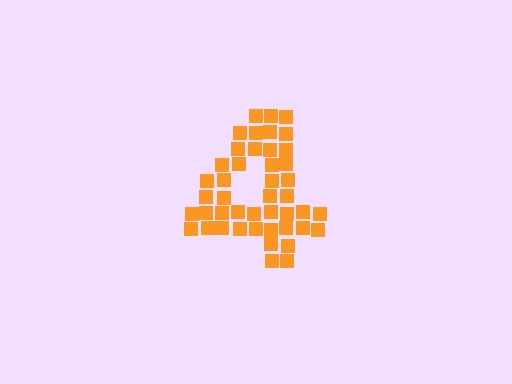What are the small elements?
The small elements are squares.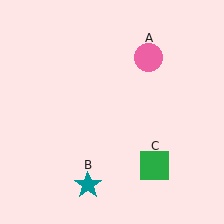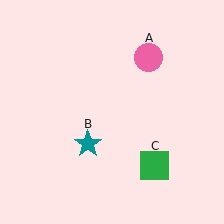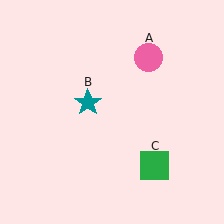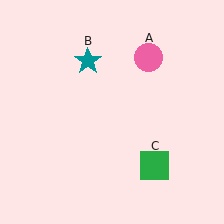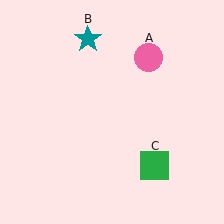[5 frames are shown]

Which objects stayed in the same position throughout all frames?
Pink circle (object A) and green square (object C) remained stationary.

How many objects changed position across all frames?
1 object changed position: teal star (object B).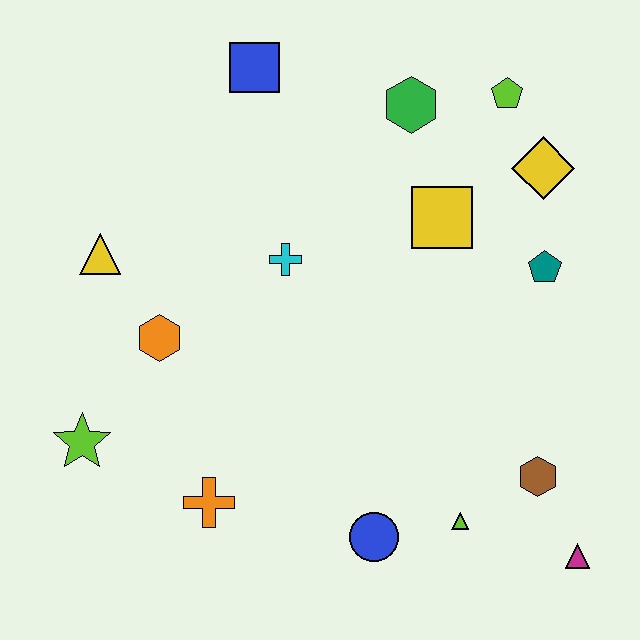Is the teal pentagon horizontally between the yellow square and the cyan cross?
No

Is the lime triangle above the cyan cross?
No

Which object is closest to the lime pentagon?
The yellow diamond is closest to the lime pentagon.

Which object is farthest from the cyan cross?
The magenta triangle is farthest from the cyan cross.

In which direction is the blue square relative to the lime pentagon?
The blue square is to the left of the lime pentagon.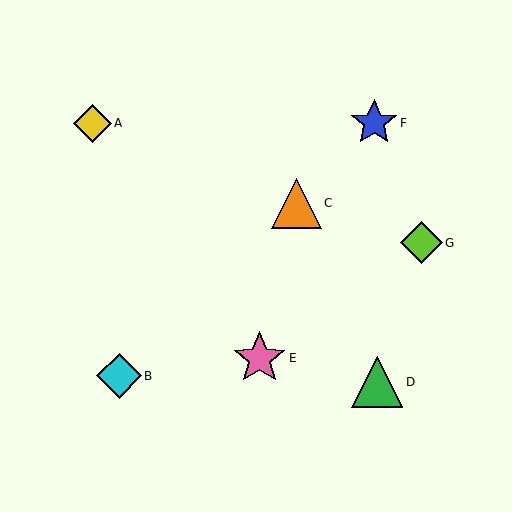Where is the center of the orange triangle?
The center of the orange triangle is at (296, 203).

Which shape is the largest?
The pink star (labeled E) is the largest.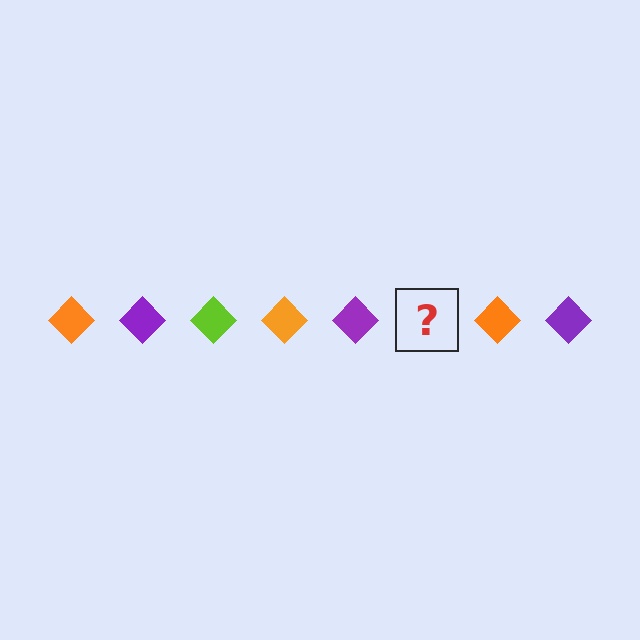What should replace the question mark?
The question mark should be replaced with a lime diamond.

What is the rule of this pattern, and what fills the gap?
The rule is that the pattern cycles through orange, purple, lime diamonds. The gap should be filled with a lime diamond.